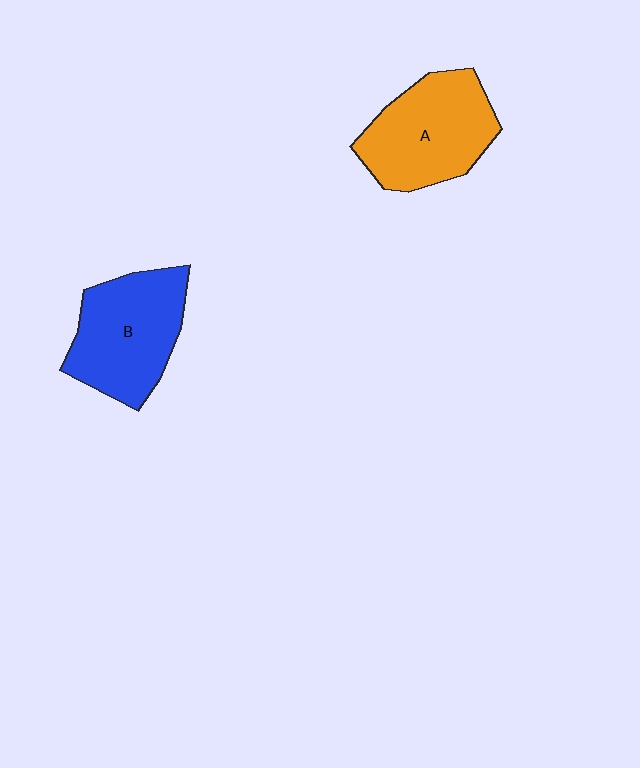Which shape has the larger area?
Shape A (orange).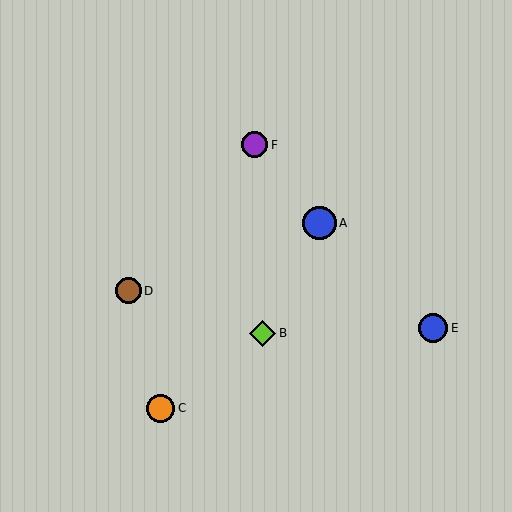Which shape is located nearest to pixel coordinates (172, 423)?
The orange circle (labeled C) at (161, 408) is nearest to that location.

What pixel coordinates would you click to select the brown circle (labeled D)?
Click at (128, 291) to select the brown circle D.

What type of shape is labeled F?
Shape F is a purple circle.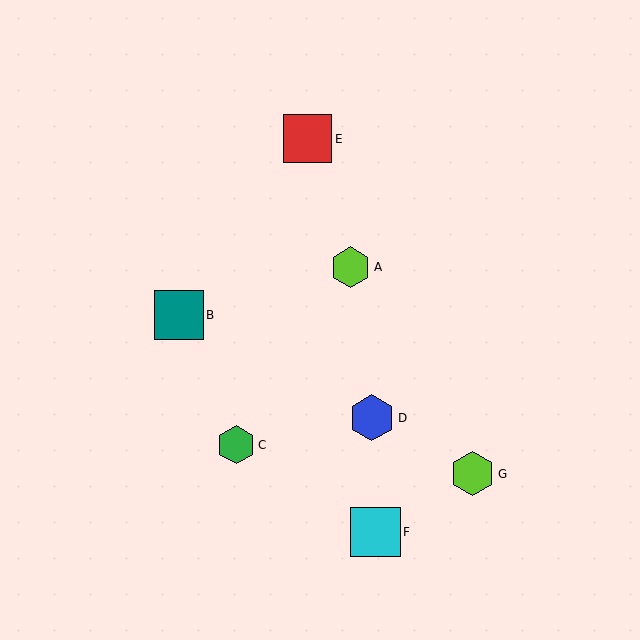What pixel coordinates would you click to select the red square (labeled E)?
Click at (308, 139) to select the red square E.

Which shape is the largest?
The cyan square (labeled F) is the largest.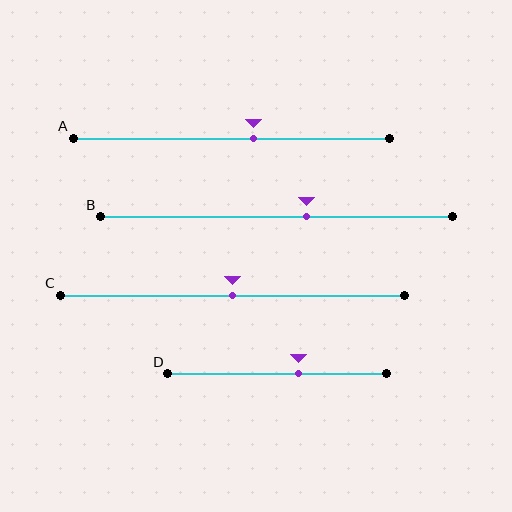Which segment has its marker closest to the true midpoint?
Segment C has its marker closest to the true midpoint.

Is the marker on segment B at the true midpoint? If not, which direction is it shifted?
No, the marker on segment B is shifted to the right by about 9% of the segment length.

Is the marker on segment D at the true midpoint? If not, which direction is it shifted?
No, the marker on segment D is shifted to the right by about 10% of the segment length.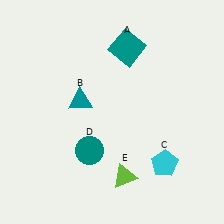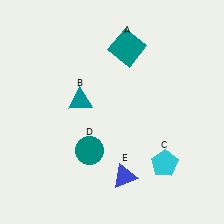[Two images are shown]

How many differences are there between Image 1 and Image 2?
There is 1 difference between the two images.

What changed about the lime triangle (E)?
In Image 1, E is lime. In Image 2, it changed to blue.